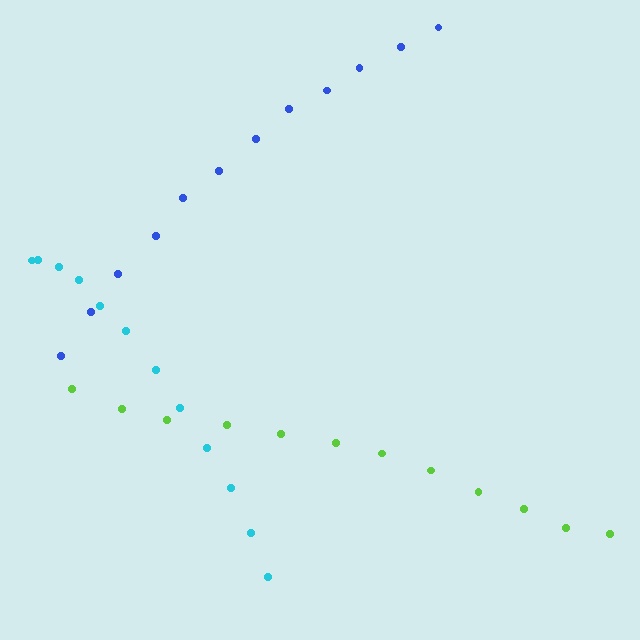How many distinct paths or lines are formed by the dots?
There are 3 distinct paths.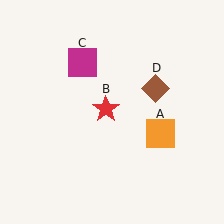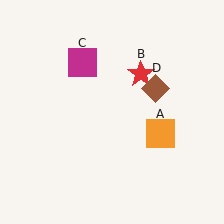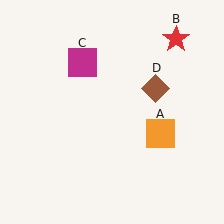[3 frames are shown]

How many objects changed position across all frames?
1 object changed position: red star (object B).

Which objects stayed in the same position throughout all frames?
Orange square (object A) and magenta square (object C) and brown diamond (object D) remained stationary.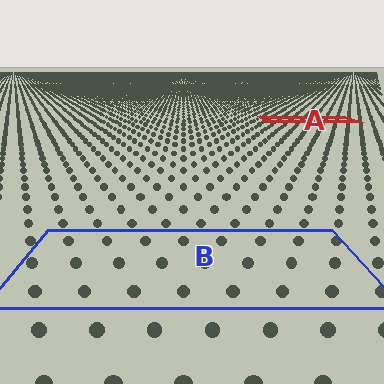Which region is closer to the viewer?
Region B is closer. The texture elements there are larger and more spread out.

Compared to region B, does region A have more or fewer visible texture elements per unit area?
Region A has more texture elements per unit area — they are packed more densely because it is farther away.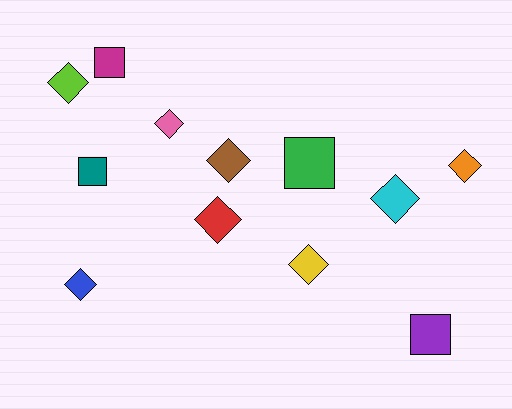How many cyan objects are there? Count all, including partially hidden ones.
There is 1 cyan object.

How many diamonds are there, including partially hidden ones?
There are 8 diamonds.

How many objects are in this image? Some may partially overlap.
There are 12 objects.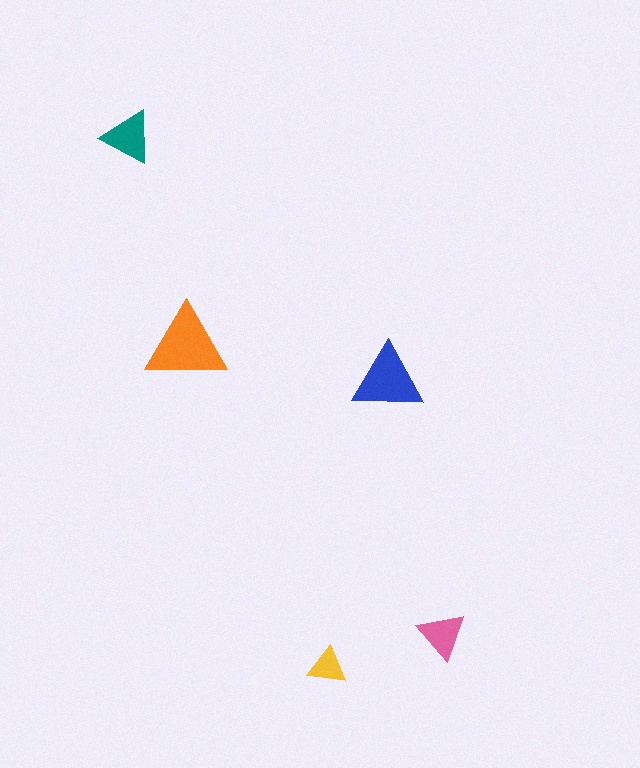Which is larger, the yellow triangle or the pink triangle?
The pink one.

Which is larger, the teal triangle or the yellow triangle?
The teal one.